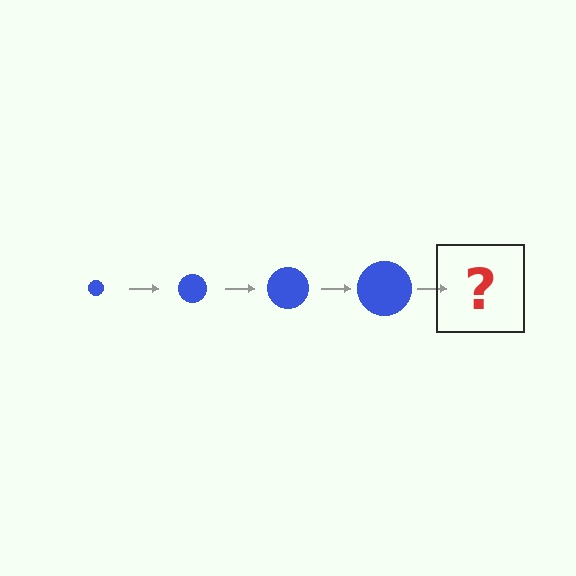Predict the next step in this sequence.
The next step is a blue circle, larger than the previous one.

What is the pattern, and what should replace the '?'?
The pattern is that the circle gets progressively larger each step. The '?' should be a blue circle, larger than the previous one.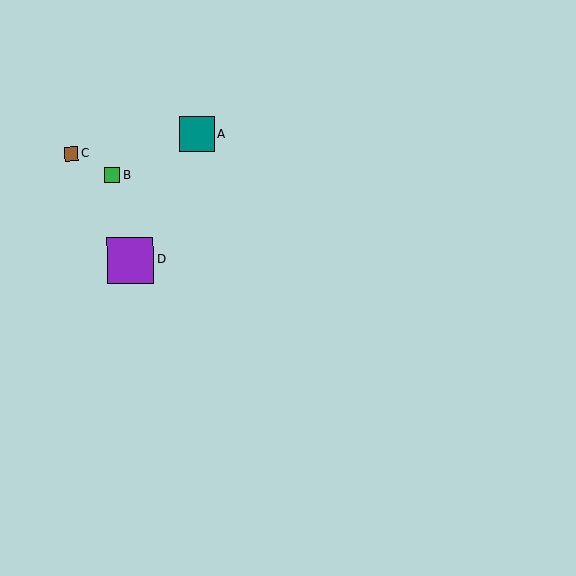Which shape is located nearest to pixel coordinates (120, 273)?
The purple square (labeled D) at (130, 260) is nearest to that location.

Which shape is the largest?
The purple square (labeled D) is the largest.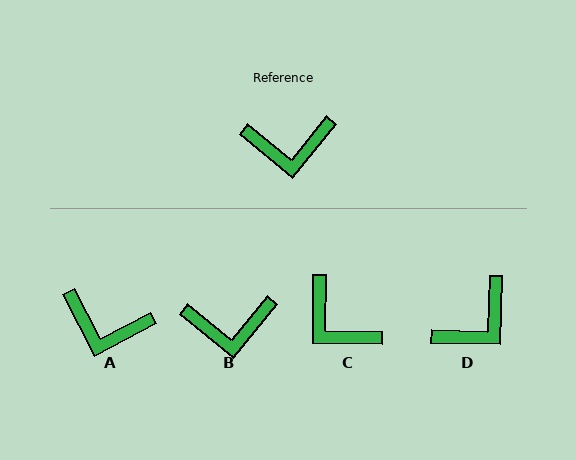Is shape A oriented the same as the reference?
No, it is off by about 23 degrees.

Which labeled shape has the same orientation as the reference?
B.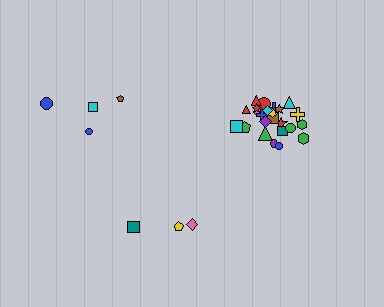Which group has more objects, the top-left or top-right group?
The top-right group.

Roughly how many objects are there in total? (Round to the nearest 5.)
Roughly 30 objects in total.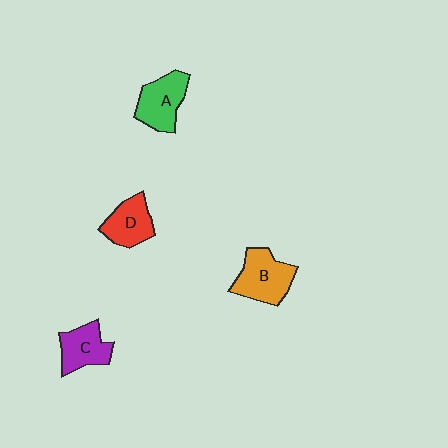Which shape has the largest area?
Shape B (orange).